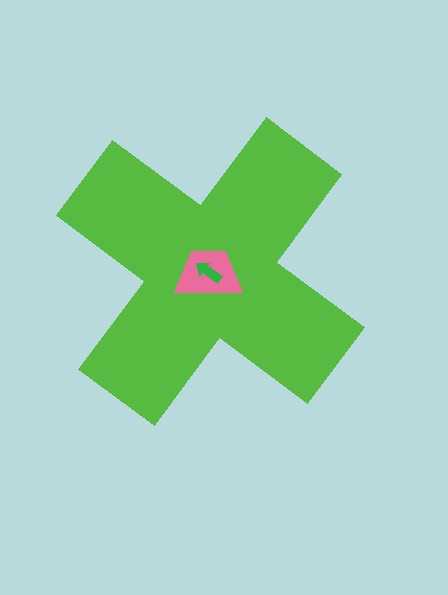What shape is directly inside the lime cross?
The pink trapezoid.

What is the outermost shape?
The lime cross.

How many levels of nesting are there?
3.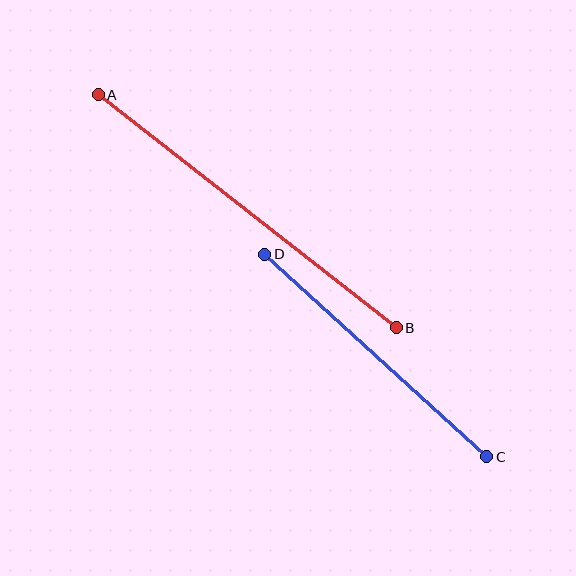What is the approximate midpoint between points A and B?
The midpoint is at approximately (247, 211) pixels.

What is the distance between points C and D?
The distance is approximately 300 pixels.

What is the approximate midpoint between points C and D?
The midpoint is at approximately (376, 355) pixels.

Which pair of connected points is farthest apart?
Points A and B are farthest apart.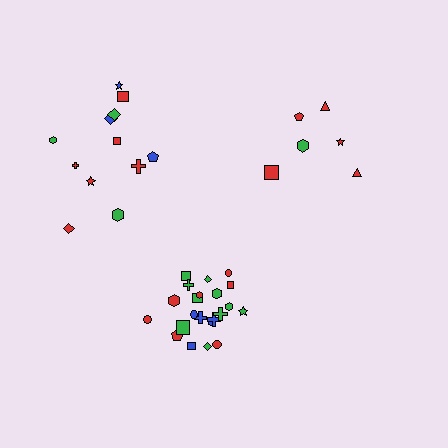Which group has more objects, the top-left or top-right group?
The top-left group.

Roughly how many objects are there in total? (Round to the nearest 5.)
Roughly 40 objects in total.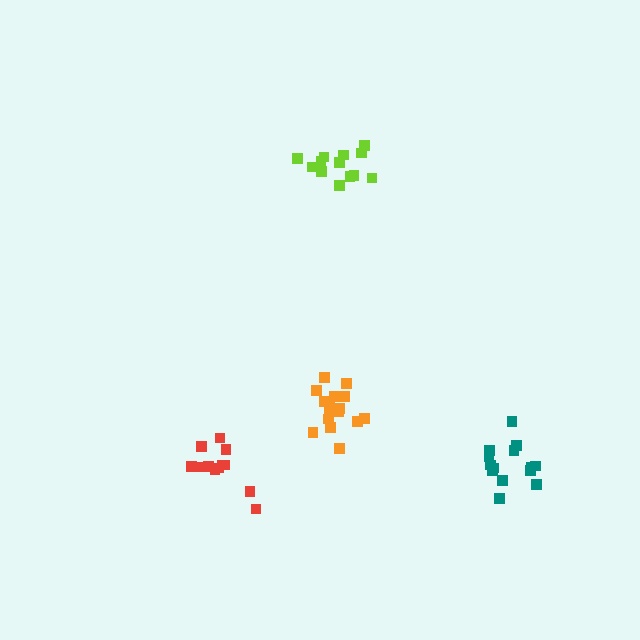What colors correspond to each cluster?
The clusters are colored: orange, lime, teal, red.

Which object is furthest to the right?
The teal cluster is rightmost.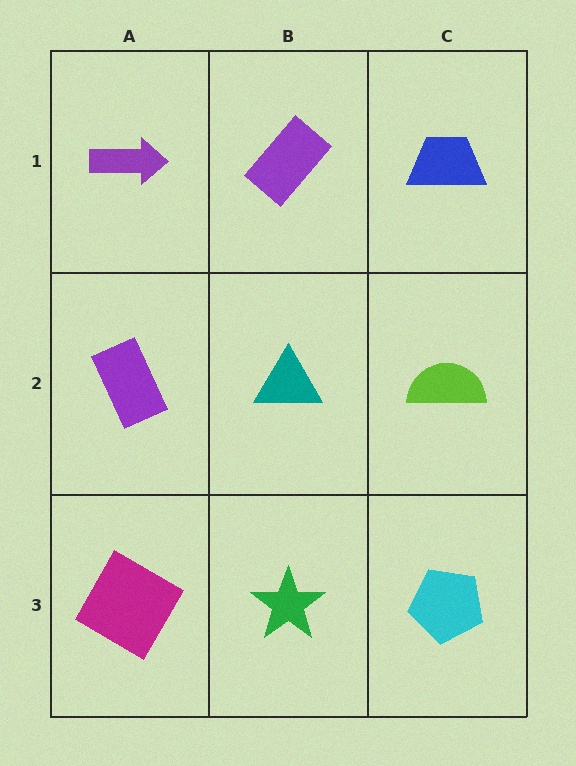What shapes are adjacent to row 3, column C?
A lime semicircle (row 2, column C), a green star (row 3, column B).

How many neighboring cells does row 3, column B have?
3.